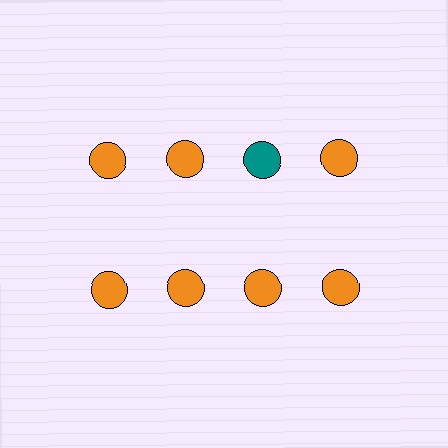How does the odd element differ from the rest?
It has a different color: teal instead of orange.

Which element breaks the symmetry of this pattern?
The teal circle in the top row, center column breaks the symmetry. All other shapes are orange circles.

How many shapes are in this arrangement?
There are 8 shapes arranged in a grid pattern.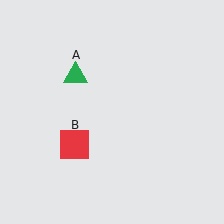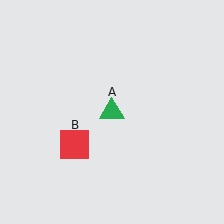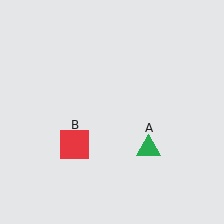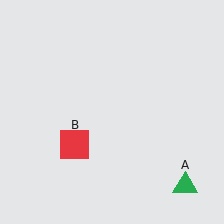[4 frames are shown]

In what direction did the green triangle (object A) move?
The green triangle (object A) moved down and to the right.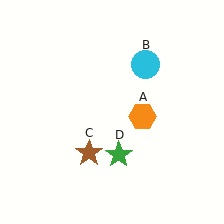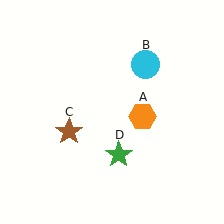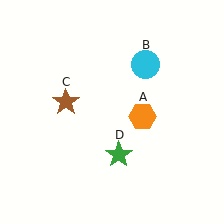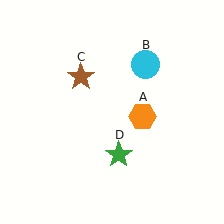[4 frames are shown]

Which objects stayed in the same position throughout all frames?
Orange hexagon (object A) and cyan circle (object B) and green star (object D) remained stationary.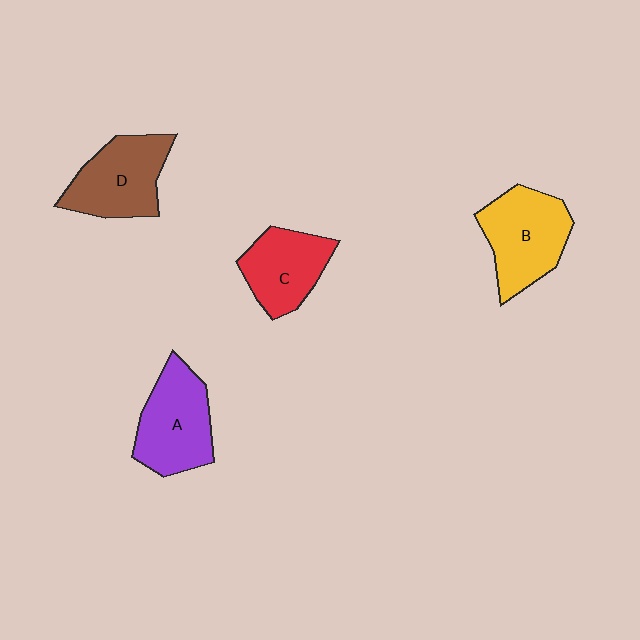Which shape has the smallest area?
Shape C (red).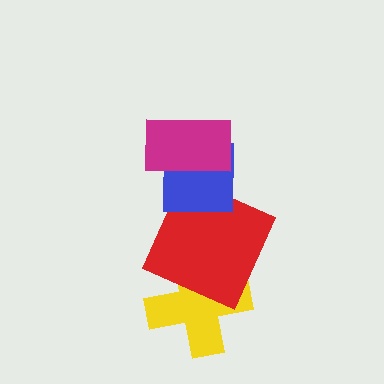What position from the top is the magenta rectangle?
The magenta rectangle is 1st from the top.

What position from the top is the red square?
The red square is 3rd from the top.